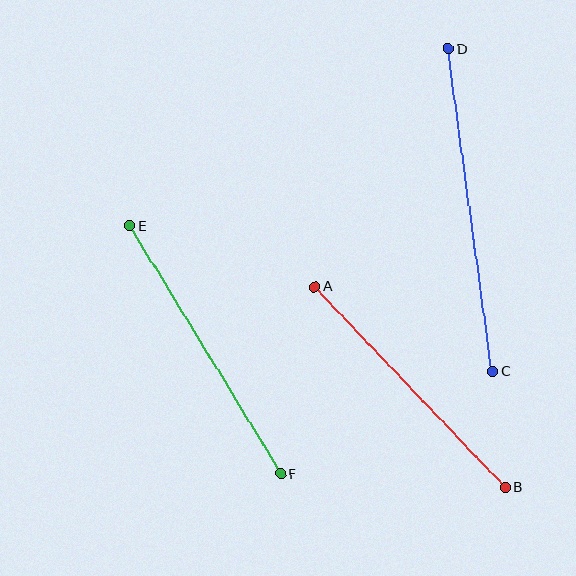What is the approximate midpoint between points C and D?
The midpoint is at approximately (470, 210) pixels.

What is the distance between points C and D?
The distance is approximately 326 pixels.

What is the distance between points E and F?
The distance is approximately 291 pixels.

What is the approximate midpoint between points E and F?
The midpoint is at approximately (205, 350) pixels.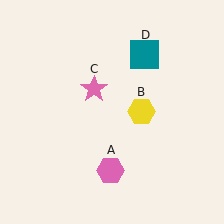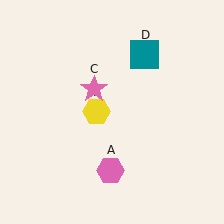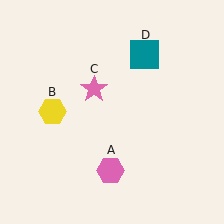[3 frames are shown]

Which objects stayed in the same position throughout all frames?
Pink hexagon (object A) and pink star (object C) and teal square (object D) remained stationary.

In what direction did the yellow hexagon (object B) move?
The yellow hexagon (object B) moved left.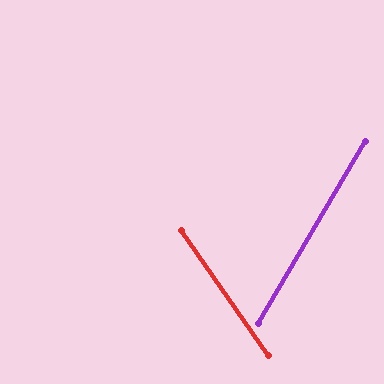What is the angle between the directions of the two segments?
Approximately 65 degrees.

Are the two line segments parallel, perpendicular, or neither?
Neither parallel nor perpendicular — they differ by about 65°.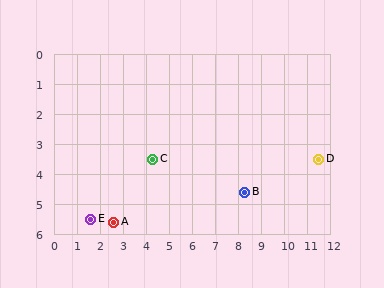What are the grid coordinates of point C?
Point C is at approximately (4.3, 3.5).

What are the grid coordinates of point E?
Point E is at approximately (1.6, 5.5).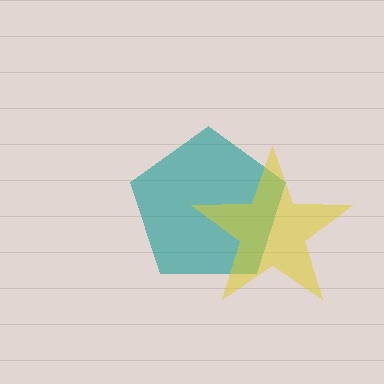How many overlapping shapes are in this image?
There are 2 overlapping shapes in the image.